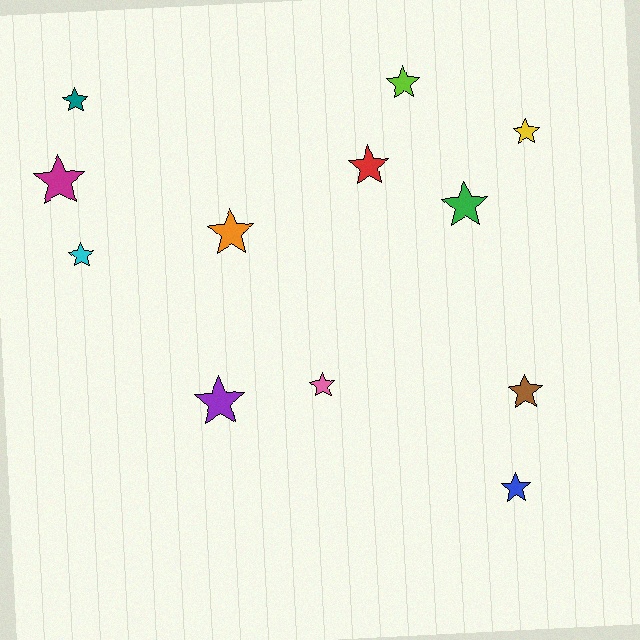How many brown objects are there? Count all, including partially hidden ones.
There is 1 brown object.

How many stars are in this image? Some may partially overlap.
There are 12 stars.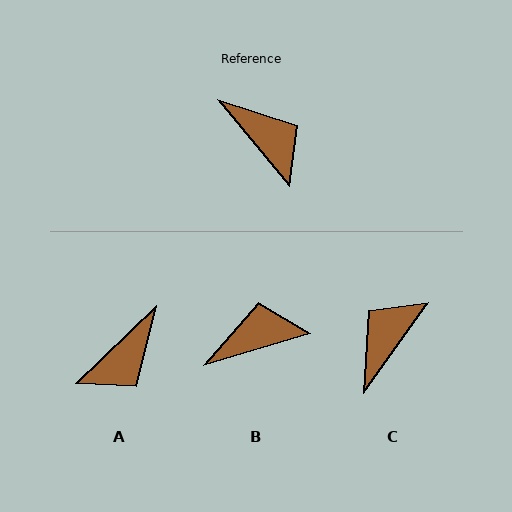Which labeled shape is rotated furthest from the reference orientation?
C, about 105 degrees away.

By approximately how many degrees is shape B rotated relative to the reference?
Approximately 67 degrees counter-clockwise.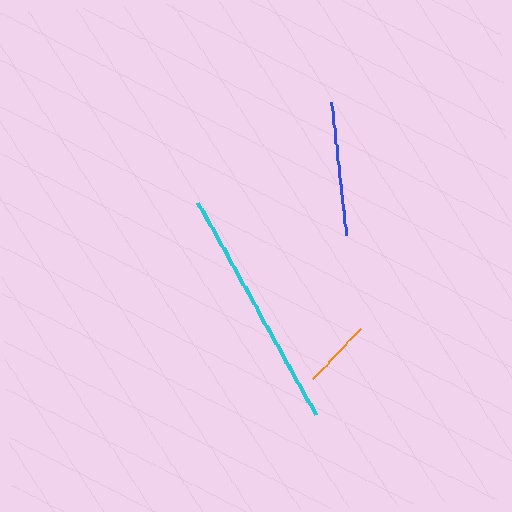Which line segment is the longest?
The cyan line is the longest at approximately 243 pixels.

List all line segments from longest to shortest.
From longest to shortest: cyan, blue, orange.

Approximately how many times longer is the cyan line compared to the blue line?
The cyan line is approximately 1.8 times the length of the blue line.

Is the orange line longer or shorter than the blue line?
The blue line is longer than the orange line.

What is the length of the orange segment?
The orange segment is approximately 69 pixels long.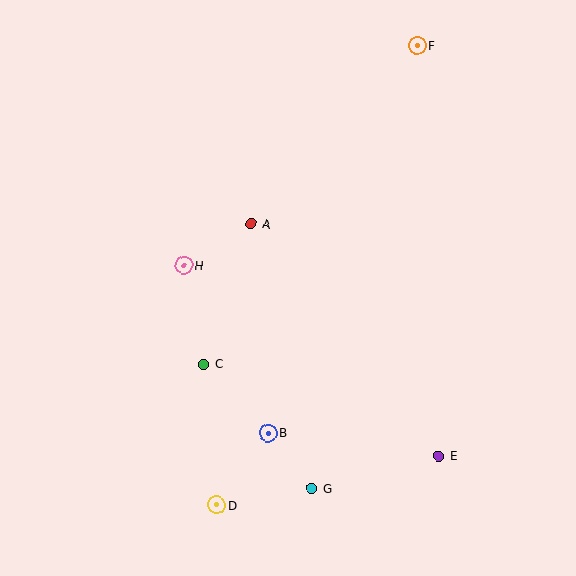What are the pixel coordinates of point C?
Point C is at (204, 364).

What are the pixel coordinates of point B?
Point B is at (268, 433).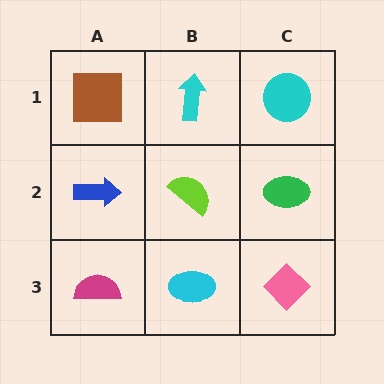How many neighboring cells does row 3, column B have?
3.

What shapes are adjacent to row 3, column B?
A lime semicircle (row 2, column B), a magenta semicircle (row 3, column A), a pink diamond (row 3, column C).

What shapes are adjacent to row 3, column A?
A blue arrow (row 2, column A), a cyan ellipse (row 3, column B).